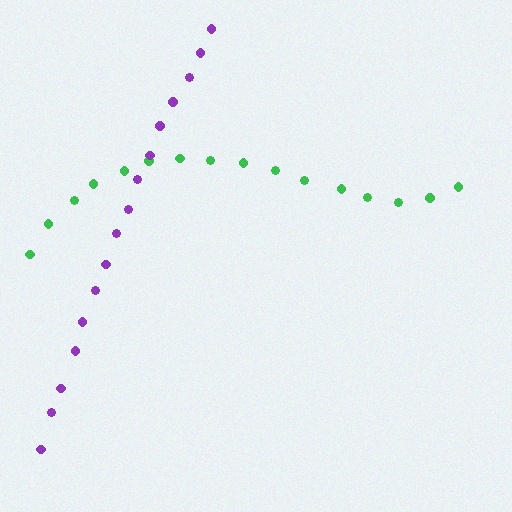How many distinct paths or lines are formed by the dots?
There are 2 distinct paths.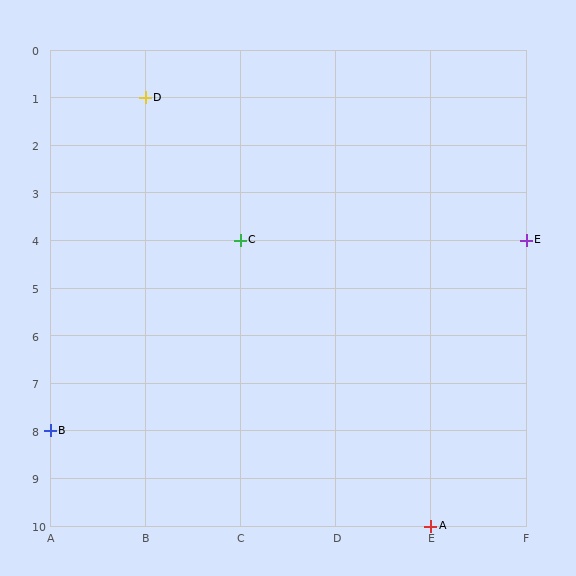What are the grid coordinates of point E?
Point E is at grid coordinates (F, 4).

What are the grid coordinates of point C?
Point C is at grid coordinates (C, 4).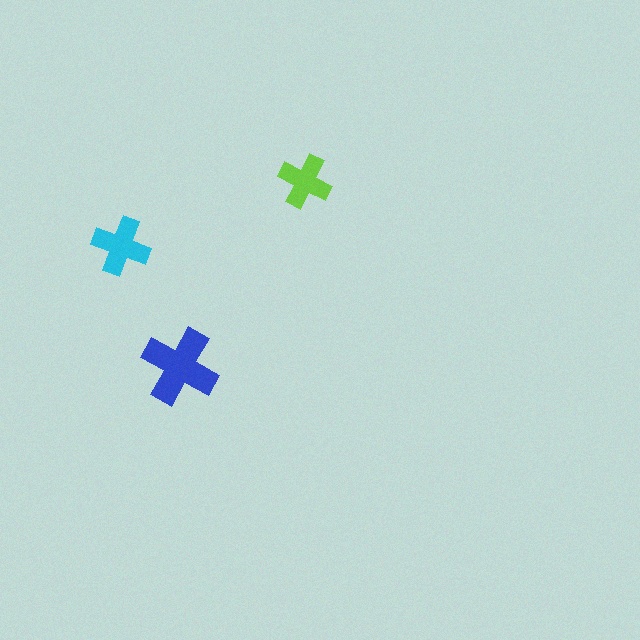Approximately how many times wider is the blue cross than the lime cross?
About 1.5 times wider.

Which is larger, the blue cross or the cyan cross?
The blue one.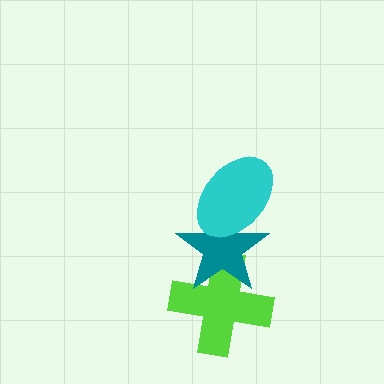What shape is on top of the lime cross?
The teal star is on top of the lime cross.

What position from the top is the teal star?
The teal star is 2nd from the top.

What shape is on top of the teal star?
The cyan ellipse is on top of the teal star.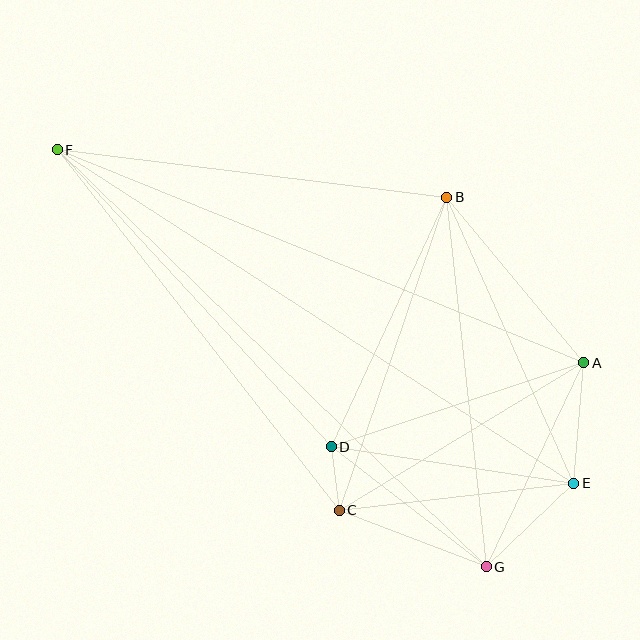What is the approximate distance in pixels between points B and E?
The distance between B and E is approximately 313 pixels.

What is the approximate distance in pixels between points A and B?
The distance between A and B is approximately 215 pixels.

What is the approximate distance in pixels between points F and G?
The distance between F and G is approximately 599 pixels.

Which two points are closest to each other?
Points C and D are closest to each other.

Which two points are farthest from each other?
Points E and F are farthest from each other.